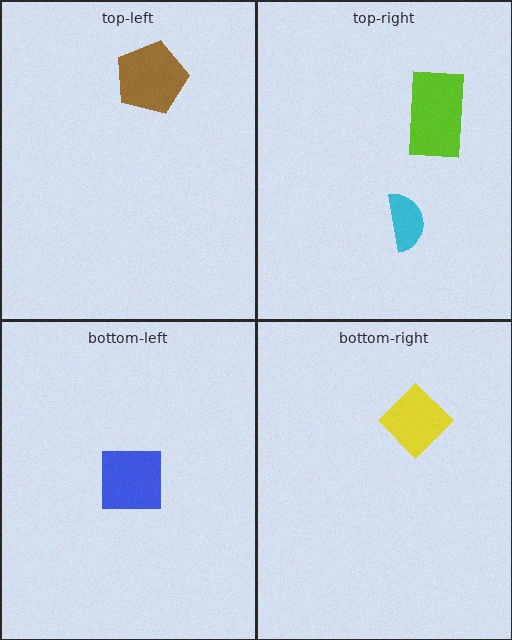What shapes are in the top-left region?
The brown pentagon.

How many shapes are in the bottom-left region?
1.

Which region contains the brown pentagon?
The top-left region.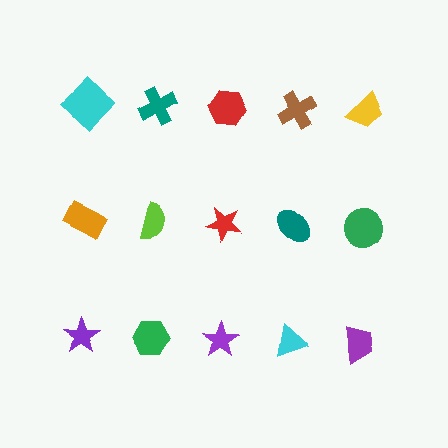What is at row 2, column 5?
A green circle.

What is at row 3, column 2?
A green hexagon.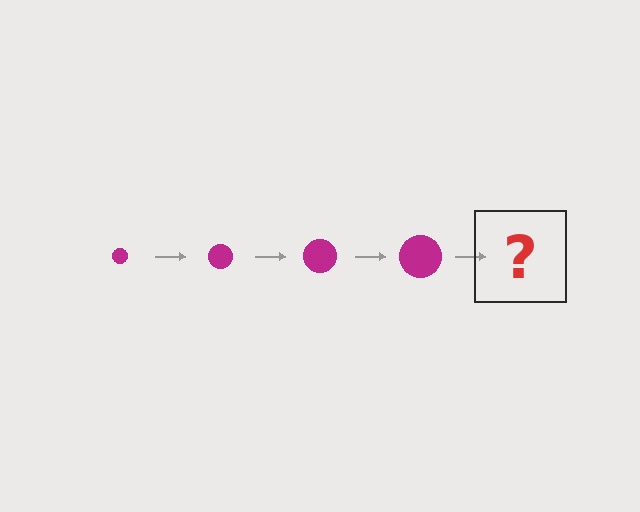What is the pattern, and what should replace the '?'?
The pattern is that the circle gets progressively larger each step. The '?' should be a magenta circle, larger than the previous one.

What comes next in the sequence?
The next element should be a magenta circle, larger than the previous one.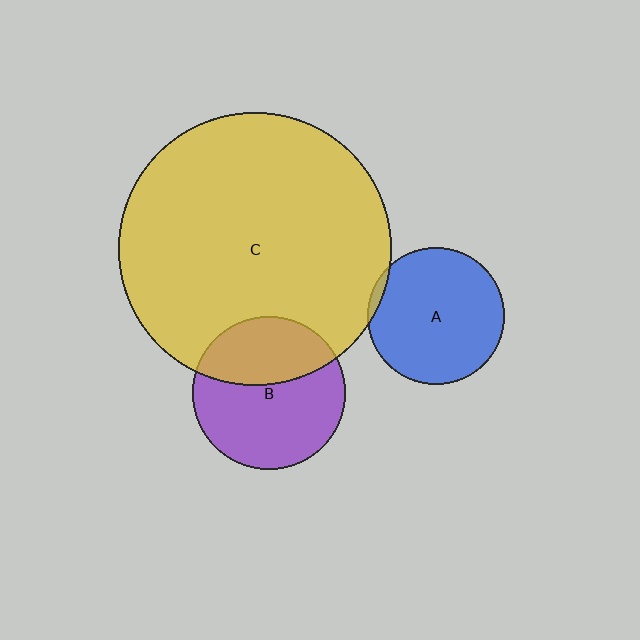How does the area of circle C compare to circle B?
Approximately 3.2 times.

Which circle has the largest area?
Circle C (yellow).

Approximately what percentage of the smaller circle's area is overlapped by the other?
Approximately 40%.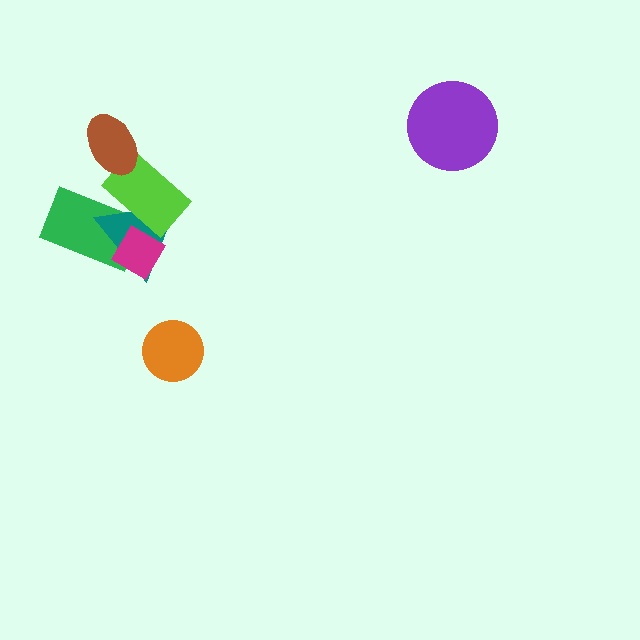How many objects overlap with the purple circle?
0 objects overlap with the purple circle.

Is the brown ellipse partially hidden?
No, no other shape covers it.